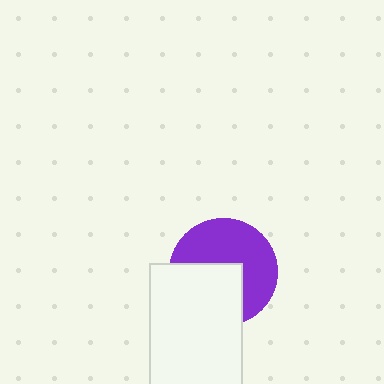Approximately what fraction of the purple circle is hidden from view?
Roughly 43% of the purple circle is hidden behind the white rectangle.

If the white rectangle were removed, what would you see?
You would see the complete purple circle.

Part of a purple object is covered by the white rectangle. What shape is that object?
It is a circle.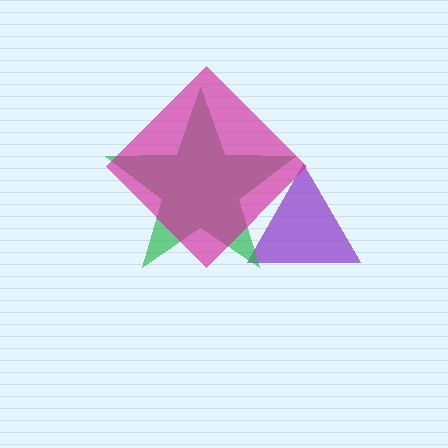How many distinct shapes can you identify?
There are 3 distinct shapes: a purple triangle, a green star, a magenta diamond.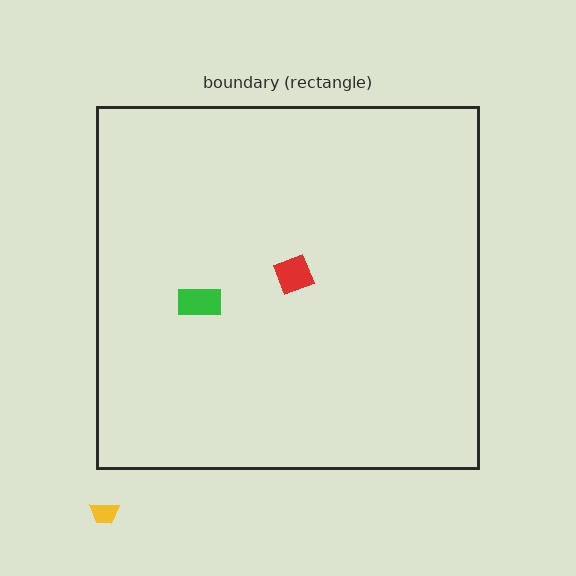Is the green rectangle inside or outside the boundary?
Inside.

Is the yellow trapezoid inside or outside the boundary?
Outside.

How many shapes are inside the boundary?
2 inside, 1 outside.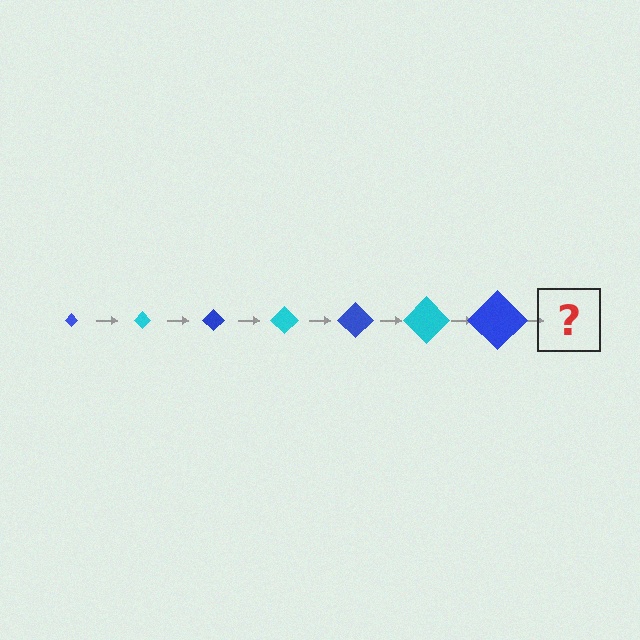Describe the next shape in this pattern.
It should be a cyan diamond, larger than the previous one.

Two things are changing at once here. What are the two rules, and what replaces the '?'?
The two rules are that the diamond grows larger each step and the color cycles through blue and cyan. The '?' should be a cyan diamond, larger than the previous one.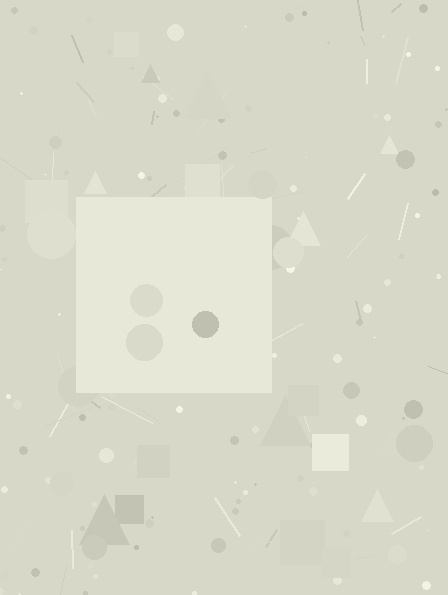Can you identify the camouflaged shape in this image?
The camouflaged shape is a square.